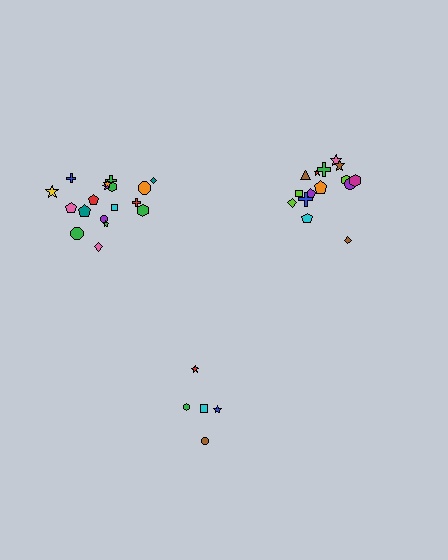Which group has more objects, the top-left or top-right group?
The top-left group.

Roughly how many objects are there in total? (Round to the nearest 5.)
Roughly 40 objects in total.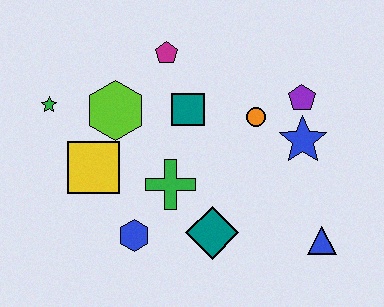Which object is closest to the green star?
The lime hexagon is closest to the green star.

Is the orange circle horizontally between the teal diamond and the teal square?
No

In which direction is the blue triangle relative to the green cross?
The blue triangle is to the right of the green cross.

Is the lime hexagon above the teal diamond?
Yes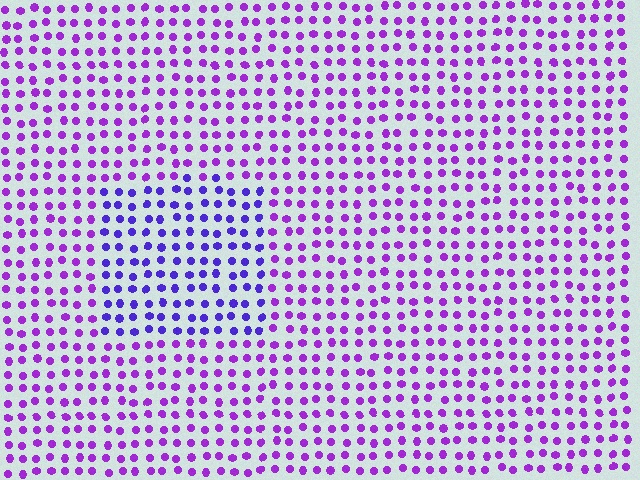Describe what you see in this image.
The image is filled with small purple elements in a uniform arrangement. A rectangle-shaped region is visible where the elements are tinted to a slightly different hue, forming a subtle color boundary.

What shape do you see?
I see a rectangle.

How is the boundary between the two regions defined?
The boundary is defined purely by a slight shift in hue (about 30 degrees). Spacing, size, and orientation are identical on both sides.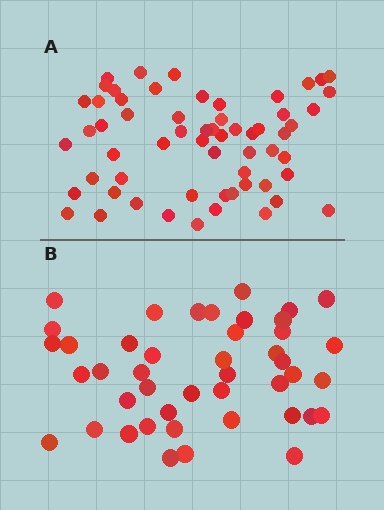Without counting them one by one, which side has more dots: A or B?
Region A (the top region) has more dots.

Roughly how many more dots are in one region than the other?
Region A has approximately 15 more dots than region B.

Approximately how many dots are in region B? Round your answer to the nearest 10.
About 40 dots. (The exact count is 44, which rounds to 40.)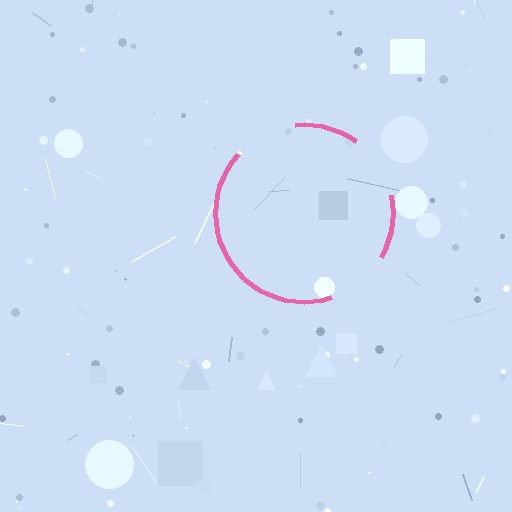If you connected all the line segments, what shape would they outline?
They would outline a circle.